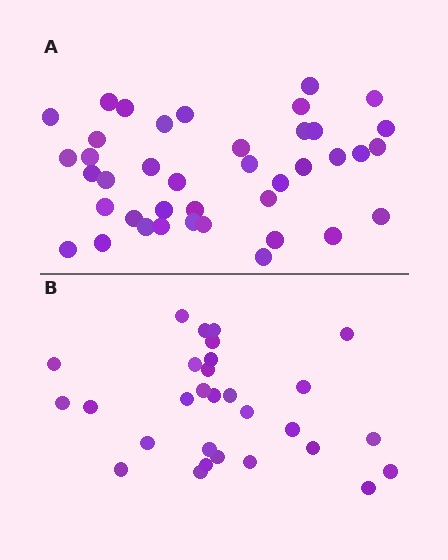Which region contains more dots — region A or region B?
Region A (the top region) has more dots.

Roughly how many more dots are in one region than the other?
Region A has roughly 12 or so more dots than region B.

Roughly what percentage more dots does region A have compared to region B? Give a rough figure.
About 40% more.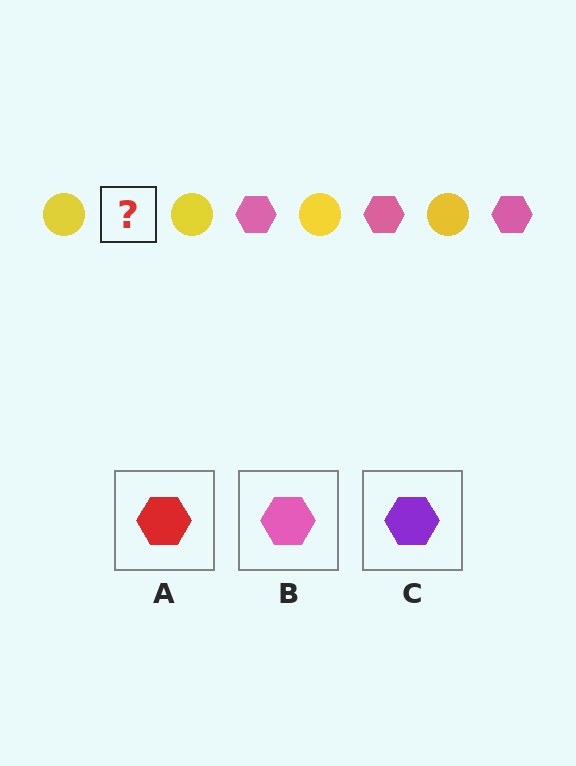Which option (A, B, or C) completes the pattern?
B.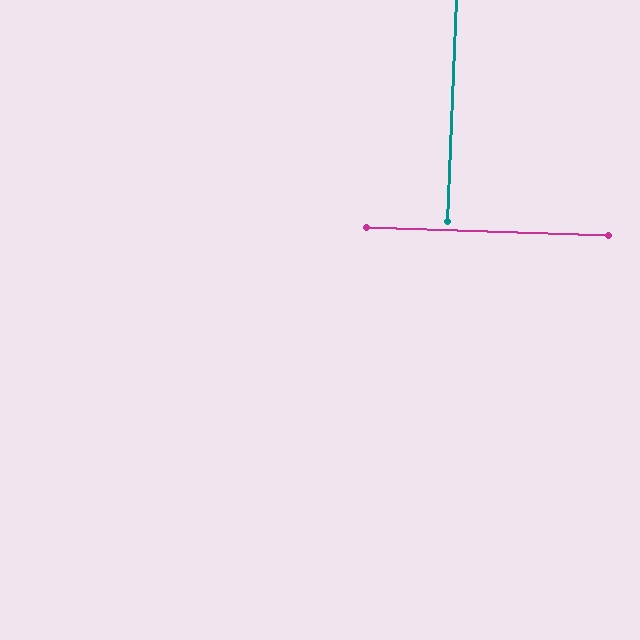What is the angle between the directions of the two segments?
Approximately 90 degrees.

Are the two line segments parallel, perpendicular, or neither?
Perpendicular — they meet at approximately 90°.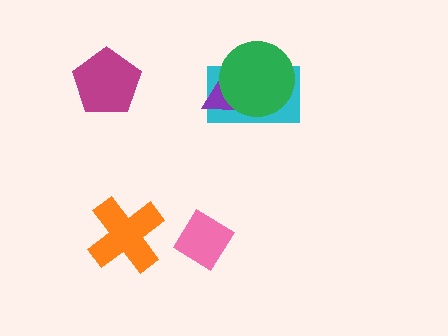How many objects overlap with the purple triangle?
2 objects overlap with the purple triangle.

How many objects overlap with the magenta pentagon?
0 objects overlap with the magenta pentagon.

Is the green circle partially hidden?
No, no other shape covers it.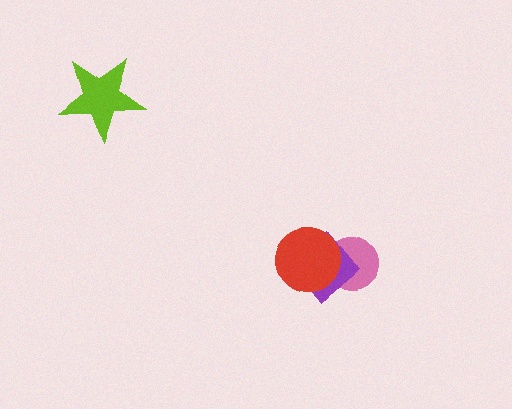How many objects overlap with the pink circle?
2 objects overlap with the pink circle.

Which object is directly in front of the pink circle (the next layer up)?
The purple diamond is directly in front of the pink circle.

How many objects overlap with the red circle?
2 objects overlap with the red circle.